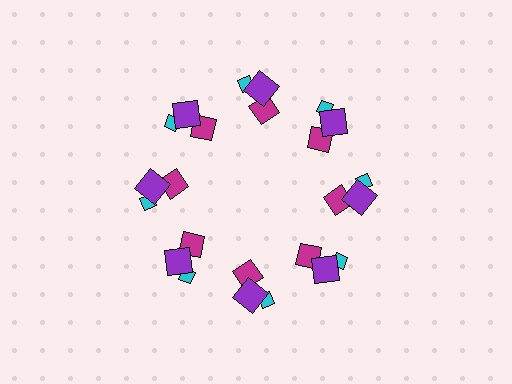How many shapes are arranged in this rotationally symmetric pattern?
There are 24 shapes, arranged in 8 groups of 3.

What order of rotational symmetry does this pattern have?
This pattern has 8-fold rotational symmetry.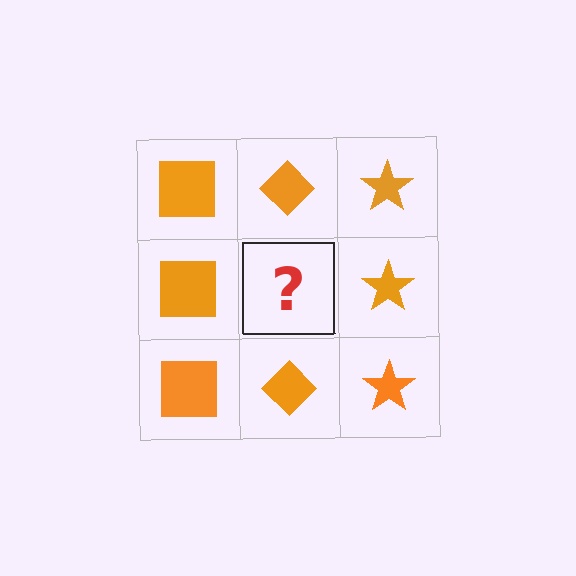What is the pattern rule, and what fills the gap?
The rule is that each column has a consistent shape. The gap should be filled with an orange diamond.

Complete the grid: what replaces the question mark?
The question mark should be replaced with an orange diamond.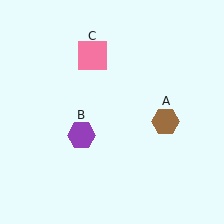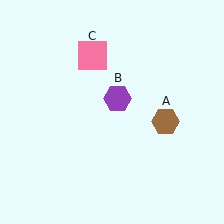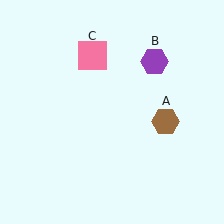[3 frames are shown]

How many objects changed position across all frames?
1 object changed position: purple hexagon (object B).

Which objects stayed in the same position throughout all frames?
Brown hexagon (object A) and pink square (object C) remained stationary.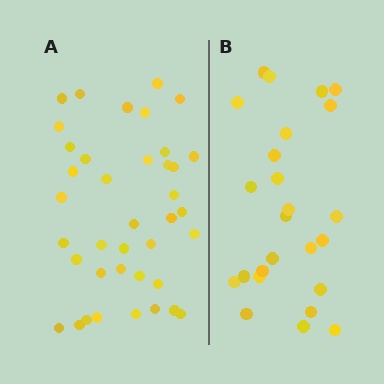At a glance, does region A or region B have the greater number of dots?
Region A (the left region) has more dots.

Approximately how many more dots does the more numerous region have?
Region A has approximately 15 more dots than region B.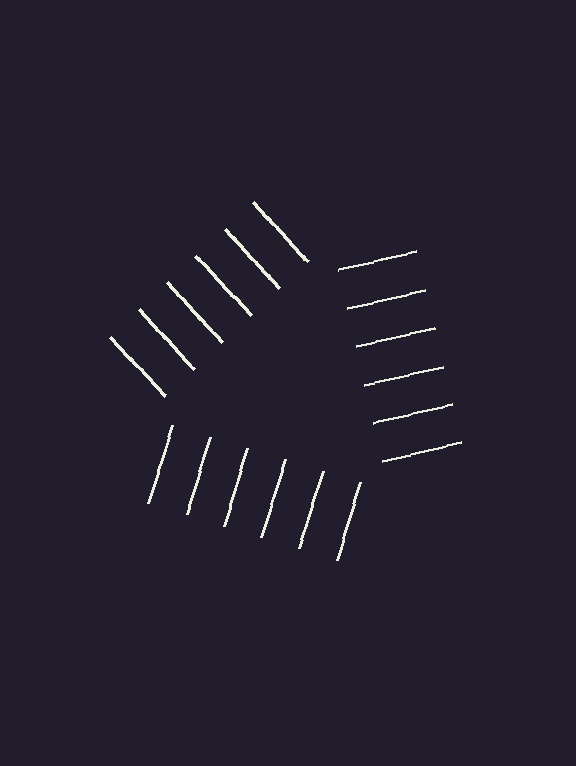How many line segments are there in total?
18 — 6 along each of the 3 edges.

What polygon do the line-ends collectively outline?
An illusory triangle — the line segments terminate on its edges but no continuous stroke is drawn.